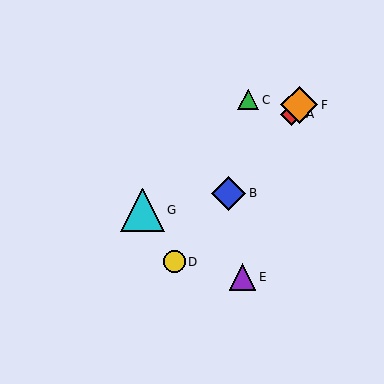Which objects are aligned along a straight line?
Objects A, B, D, F are aligned along a straight line.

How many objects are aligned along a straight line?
4 objects (A, B, D, F) are aligned along a straight line.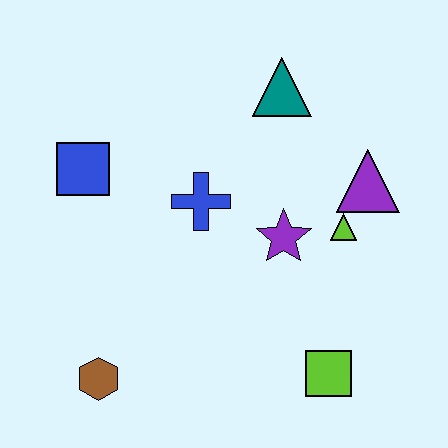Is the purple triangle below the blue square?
Yes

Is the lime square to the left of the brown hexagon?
No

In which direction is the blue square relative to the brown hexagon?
The blue square is above the brown hexagon.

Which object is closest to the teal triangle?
The purple triangle is closest to the teal triangle.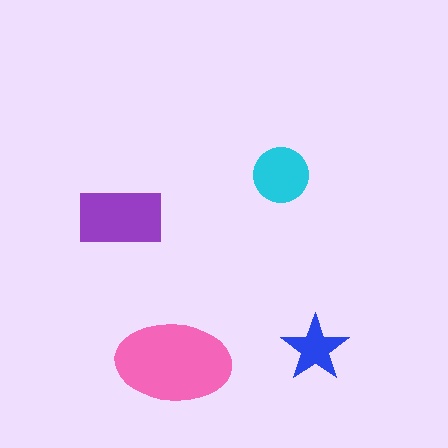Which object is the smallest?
The blue star.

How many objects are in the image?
There are 4 objects in the image.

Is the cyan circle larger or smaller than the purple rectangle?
Smaller.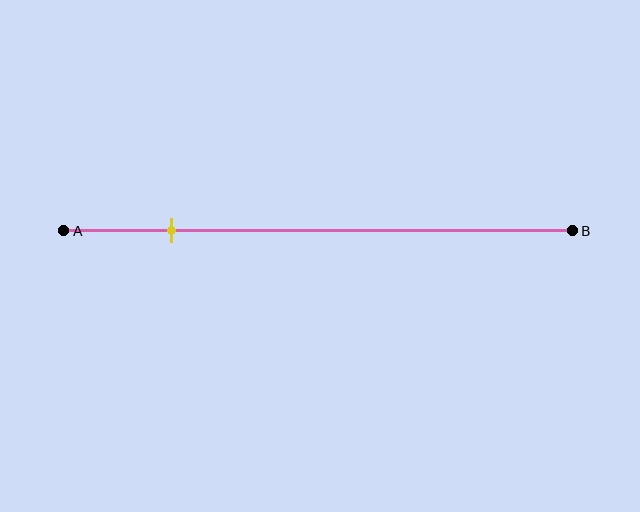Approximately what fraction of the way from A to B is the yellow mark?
The yellow mark is approximately 20% of the way from A to B.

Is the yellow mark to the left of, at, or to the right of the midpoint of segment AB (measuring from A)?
The yellow mark is to the left of the midpoint of segment AB.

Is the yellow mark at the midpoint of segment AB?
No, the mark is at about 20% from A, not at the 50% midpoint.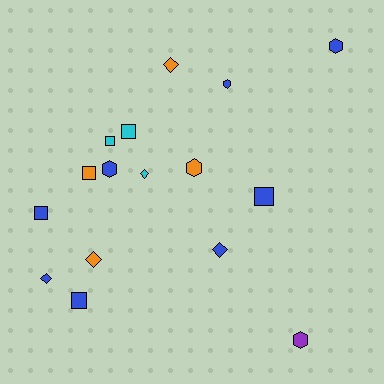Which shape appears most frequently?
Square, with 6 objects.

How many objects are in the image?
There are 16 objects.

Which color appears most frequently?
Blue, with 8 objects.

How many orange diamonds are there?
There are 2 orange diamonds.